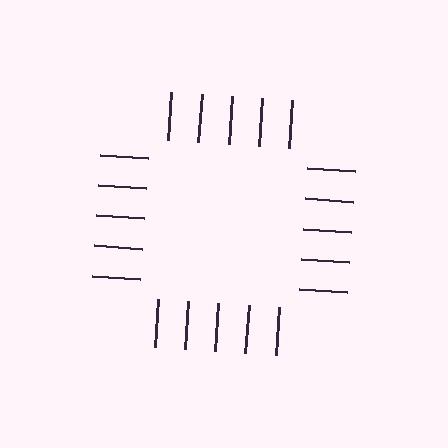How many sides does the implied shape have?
4 sides — the line-ends trace a square.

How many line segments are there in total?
20 — 5 along each of the 4 edges.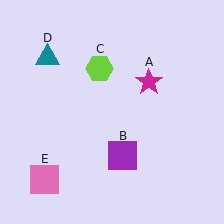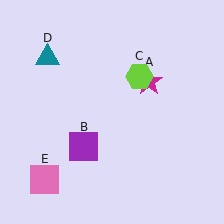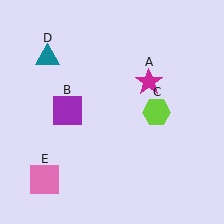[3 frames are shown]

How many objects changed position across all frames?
2 objects changed position: purple square (object B), lime hexagon (object C).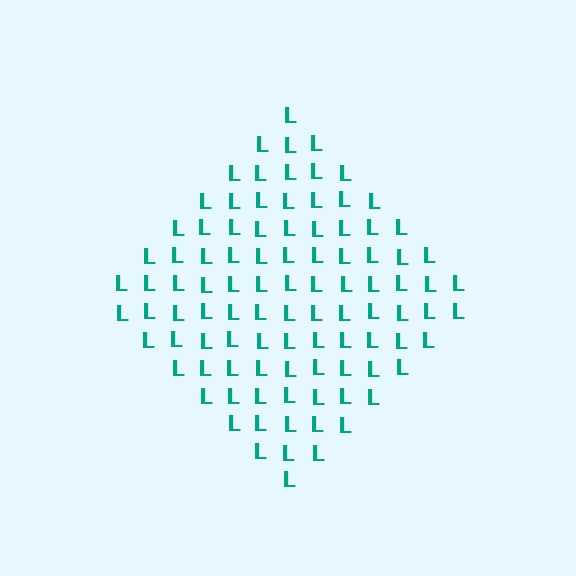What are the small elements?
The small elements are letter L's.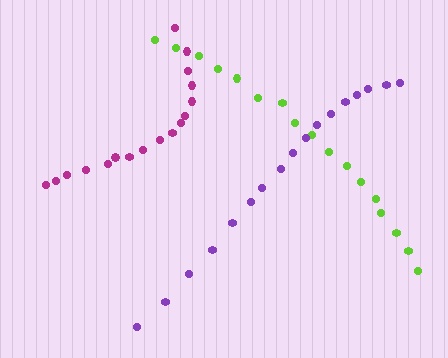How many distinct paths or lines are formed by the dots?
There are 3 distinct paths.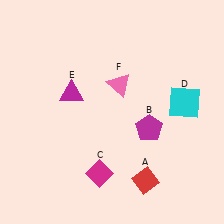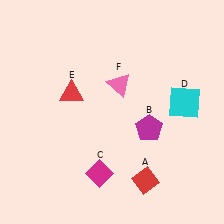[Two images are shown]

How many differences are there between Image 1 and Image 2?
There is 1 difference between the two images.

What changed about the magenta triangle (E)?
In Image 1, E is magenta. In Image 2, it changed to red.